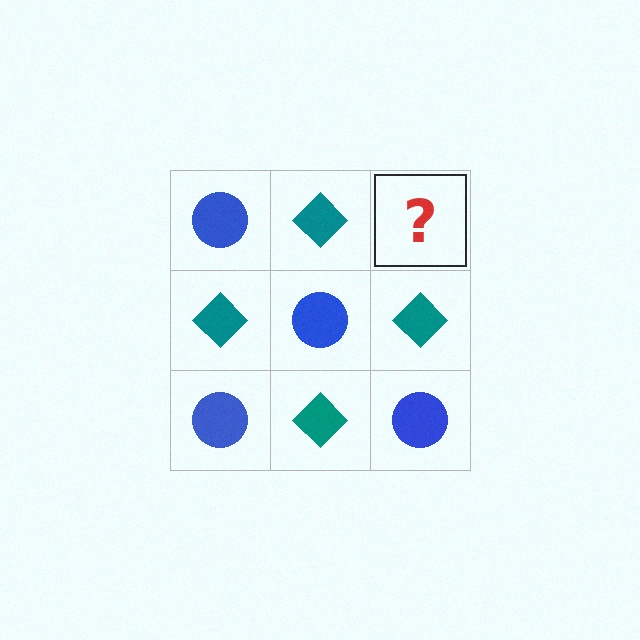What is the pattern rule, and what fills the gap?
The rule is that it alternates blue circle and teal diamond in a checkerboard pattern. The gap should be filled with a blue circle.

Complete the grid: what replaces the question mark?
The question mark should be replaced with a blue circle.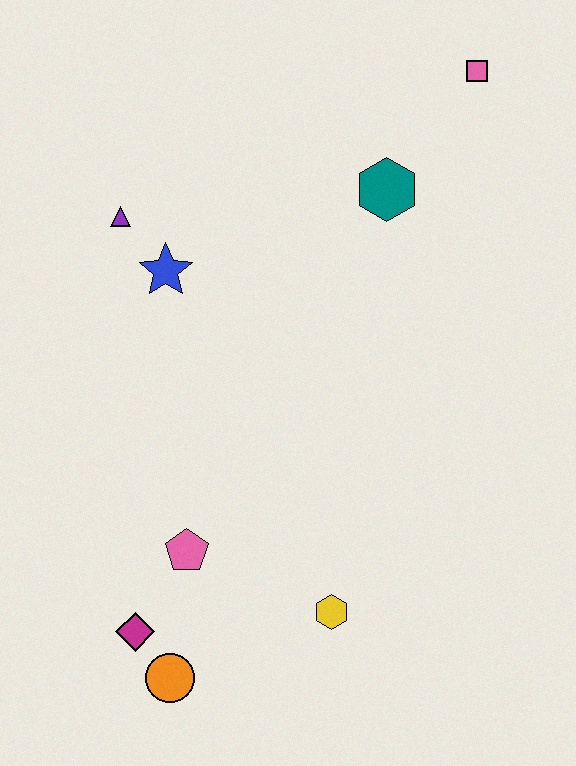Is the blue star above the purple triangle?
No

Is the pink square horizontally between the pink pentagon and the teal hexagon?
No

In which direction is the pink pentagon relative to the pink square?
The pink pentagon is below the pink square.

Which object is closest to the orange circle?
The magenta diamond is closest to the orange circle.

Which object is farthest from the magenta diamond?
The pink square is farthest from the magenta diamond.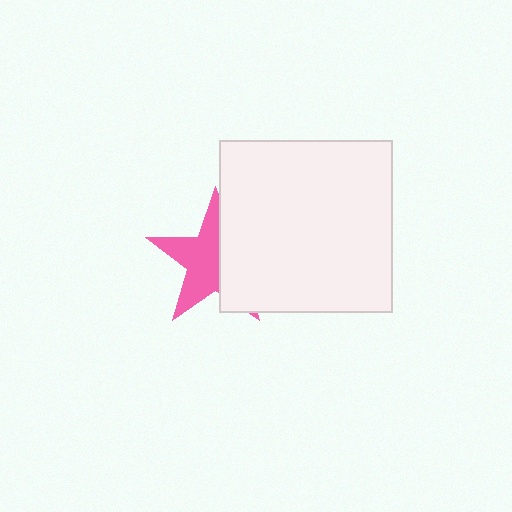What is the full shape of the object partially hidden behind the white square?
The partially hidden object is a pink star.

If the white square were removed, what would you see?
You would see the complete pink star.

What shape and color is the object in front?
The object in front is a white square.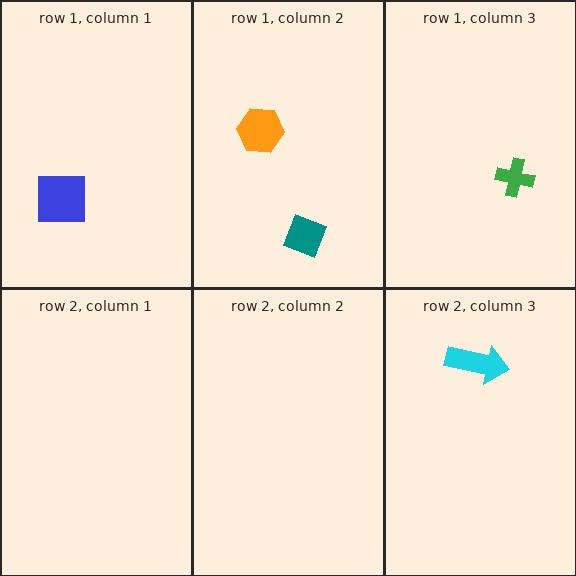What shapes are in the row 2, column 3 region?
The cyan arrow.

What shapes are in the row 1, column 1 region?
The blue square.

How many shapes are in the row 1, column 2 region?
2.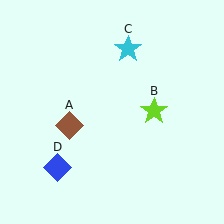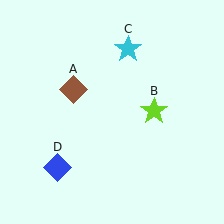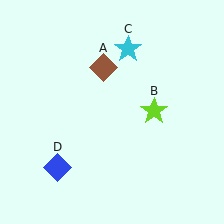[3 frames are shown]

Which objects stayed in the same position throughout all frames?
Lime star (object B) and cyan star (object C) and blue diamond (object D) remained stationary.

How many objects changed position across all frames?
1 object changed position: brown diamond (object A).